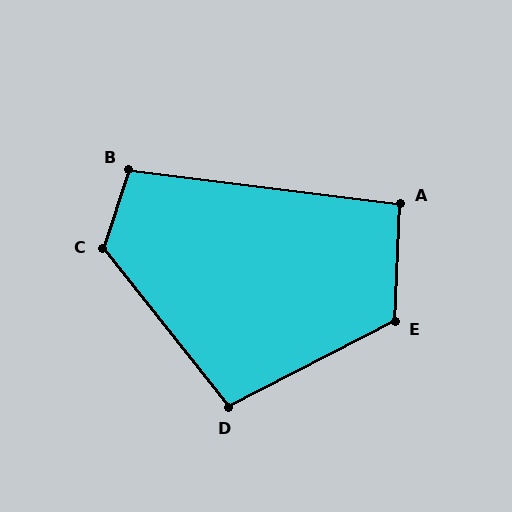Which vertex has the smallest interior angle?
A, at approximately 94 degrees.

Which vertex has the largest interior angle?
C, at approximately 123 degrees.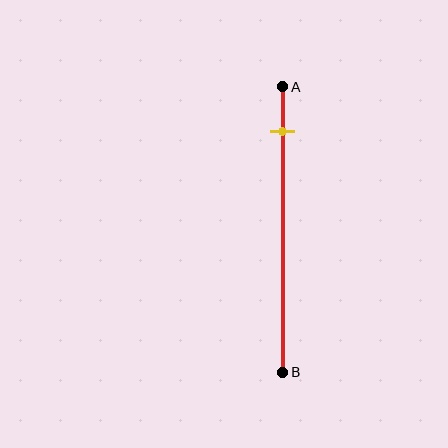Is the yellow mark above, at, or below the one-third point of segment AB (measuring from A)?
The yellow mark is above the one-third point of segment AB.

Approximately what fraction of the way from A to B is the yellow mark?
The yellow mark is approximately 15% of the way from A to B.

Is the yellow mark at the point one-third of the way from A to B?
No, the mark is at about 15% from A, not at the 33% one-third point.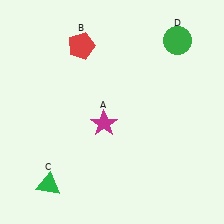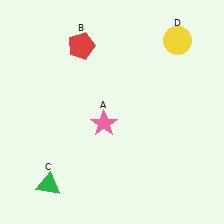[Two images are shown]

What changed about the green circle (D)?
In Image 1, D is green. In Image 2, it changed to yellow.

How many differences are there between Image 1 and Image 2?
There are 2 differences between the two images.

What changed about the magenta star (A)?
In Image 1, A is magenta. In Image 2, it changed to pink.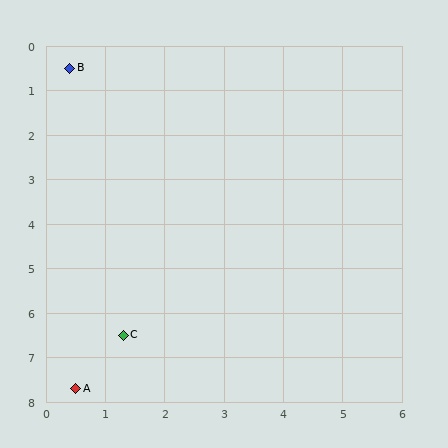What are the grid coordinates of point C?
Point C is at approximately (1.3, 6.5).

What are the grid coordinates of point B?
Point B is at approximately (0.4, 0.5).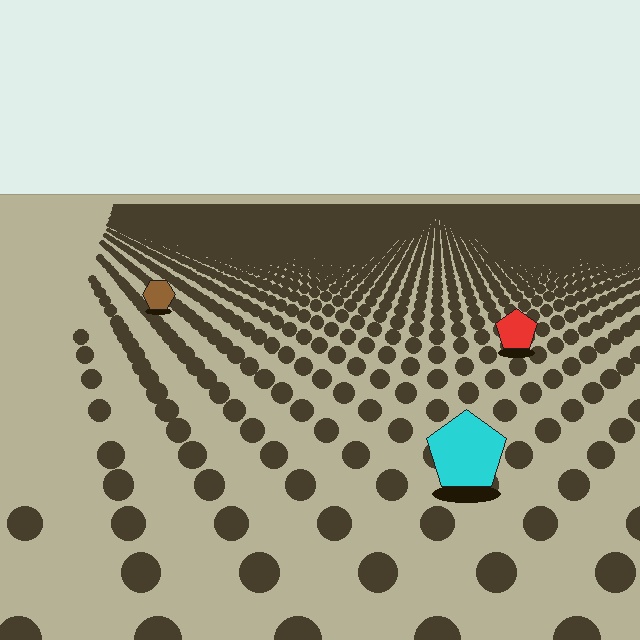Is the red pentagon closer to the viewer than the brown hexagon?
Yes. The red pentagon is closer — you can tell from the texture gradient: the ground texture is coarser near it.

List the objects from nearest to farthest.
From nearest to farthest: the cyan pentagon, the red pentagon, the brown hexagon.